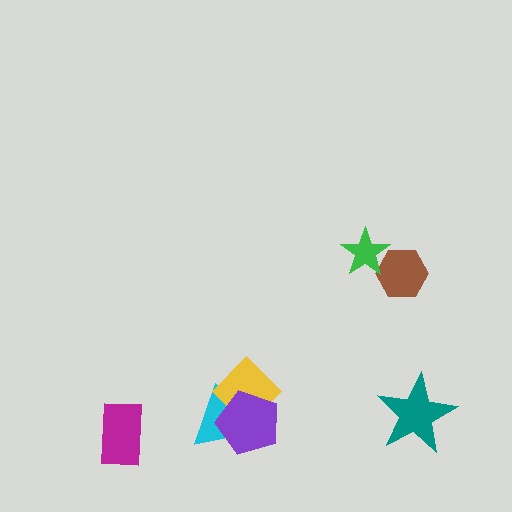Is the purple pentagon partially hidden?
No, no other shape covers it.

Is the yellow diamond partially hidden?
Yes, it is partially covered by another shape.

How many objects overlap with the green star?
1 object overlaps with the green star.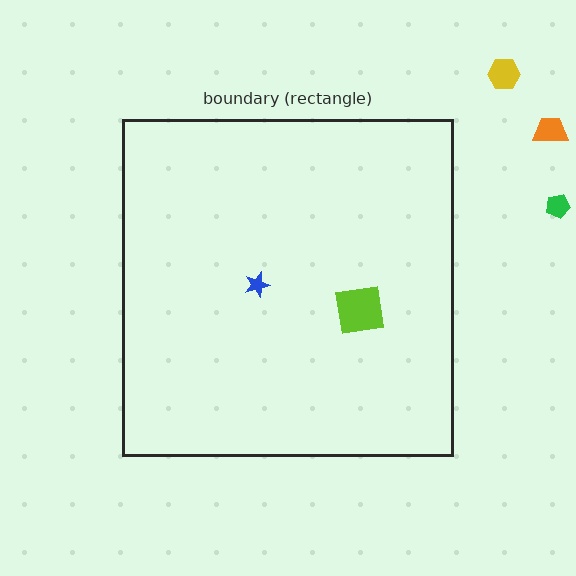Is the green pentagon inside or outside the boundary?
Outside.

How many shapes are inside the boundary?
2 inside, 3 outside.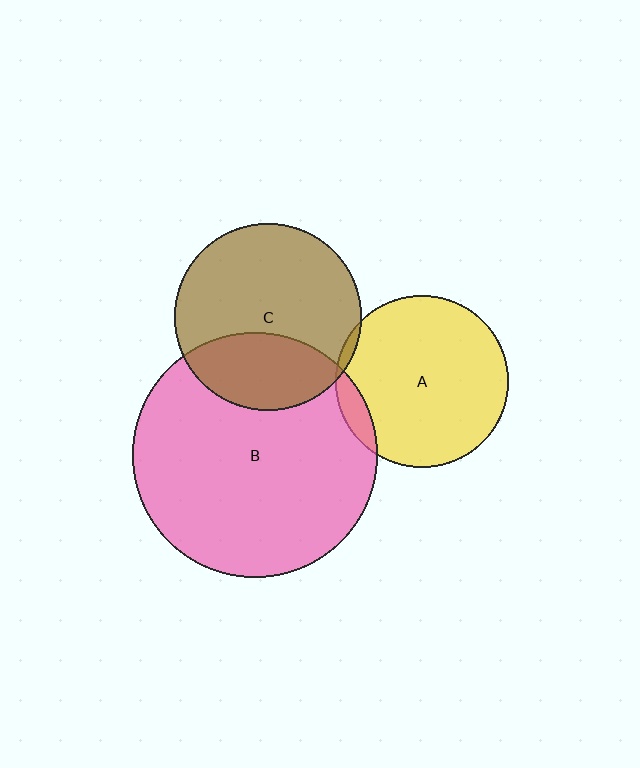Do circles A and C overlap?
Yes.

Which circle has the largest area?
Circle B (pink).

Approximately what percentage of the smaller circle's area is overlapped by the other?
Approximately 5%.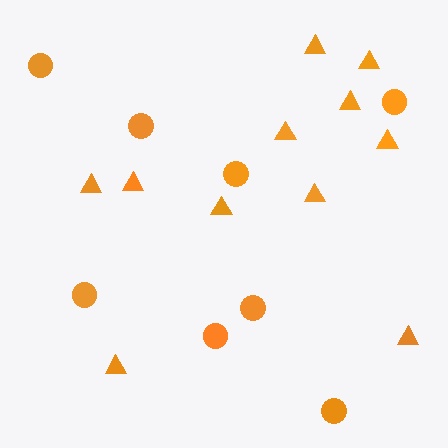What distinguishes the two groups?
There are 2 groups: one group of triangles (11) and one group of circles (8).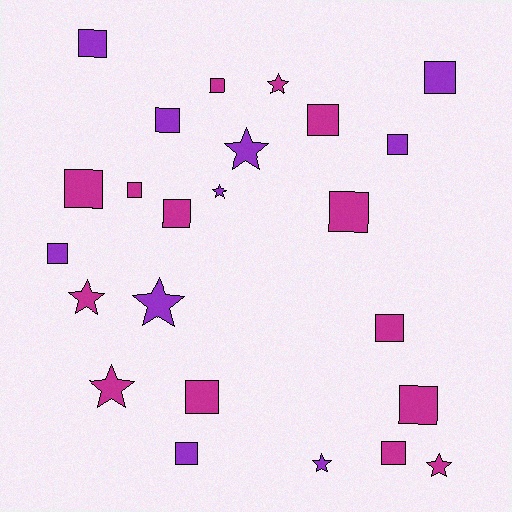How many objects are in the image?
There are 24 objects.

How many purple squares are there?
There are 6 purple squares.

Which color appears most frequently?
Magenta, with 14 objects.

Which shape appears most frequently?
Square, with 16 objects.